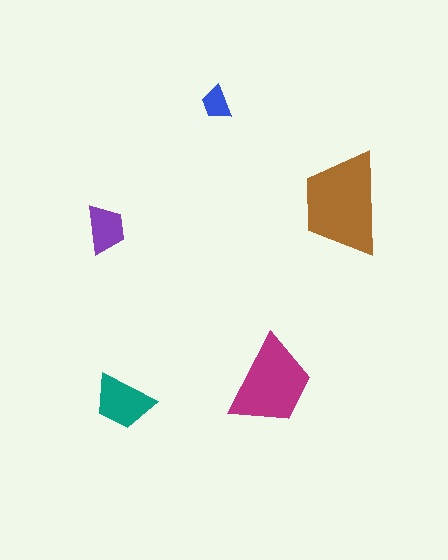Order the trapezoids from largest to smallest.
the brown one, the magenta one, the teal one, the purple one, the blue one.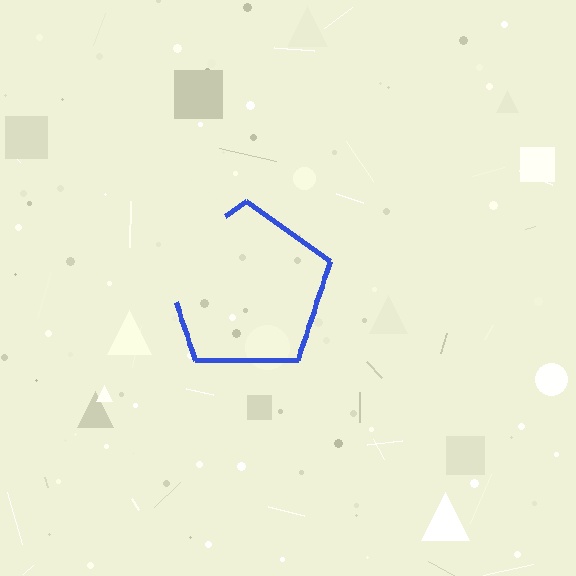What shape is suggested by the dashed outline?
The dashed outline suggests a pentagon.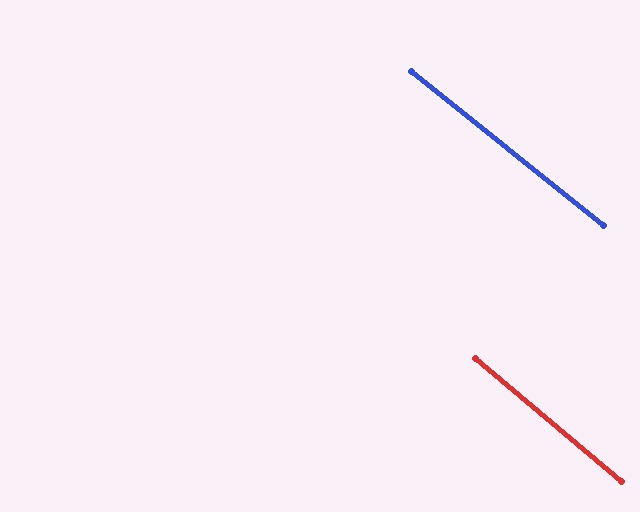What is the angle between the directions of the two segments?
Approximately 2 degrees.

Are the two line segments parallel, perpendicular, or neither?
Parallel — their directions differ by only 1.6°.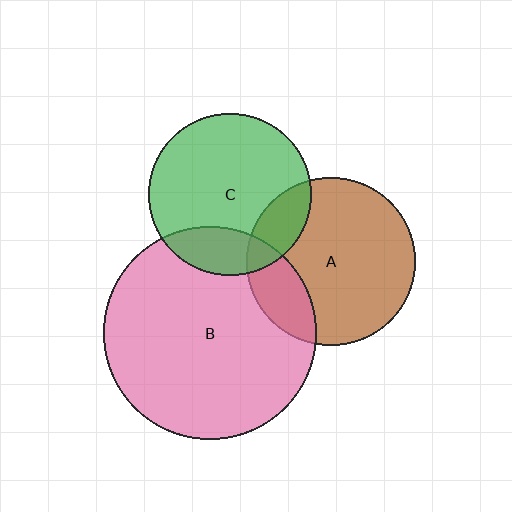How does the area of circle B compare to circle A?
Approximately 1.6 times.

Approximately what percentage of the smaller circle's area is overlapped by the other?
Approximately 20%.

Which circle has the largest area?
Circle B (pink).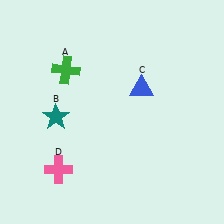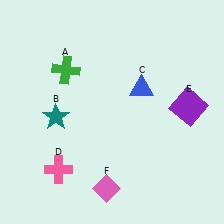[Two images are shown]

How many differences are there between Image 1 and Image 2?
There are 2 differences between the two images.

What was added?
A purple square (E), a pink diamond (F) were added in Image 2.